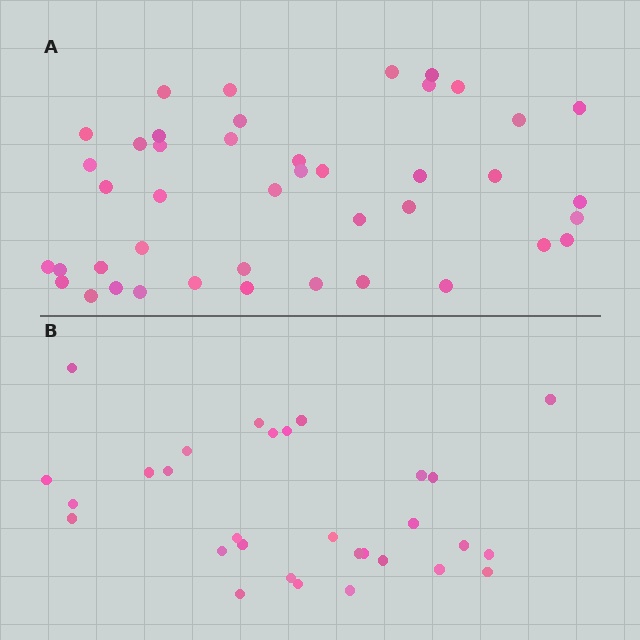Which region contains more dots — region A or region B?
Region A (the top region) has more dots.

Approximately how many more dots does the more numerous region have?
Region A has approximately 15 more dots than region B.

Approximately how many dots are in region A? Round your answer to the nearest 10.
About 40 dots. (The exact count is 43, which rounds to 40.)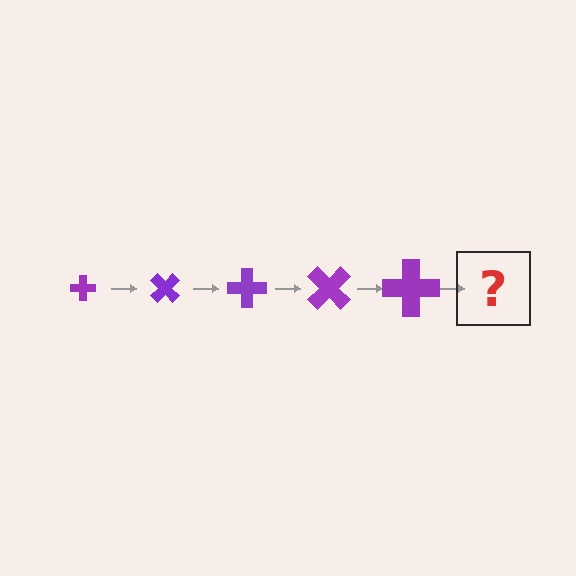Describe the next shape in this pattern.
It should be a cross, larger than the previous one and rotated 225 degrees from the start.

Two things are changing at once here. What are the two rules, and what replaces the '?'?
The two rules are that the cross grows larger each step and it rotates 45 degrees each step. The '?' should be a cross, larger than the previous one and rotated 225 degrees from the start.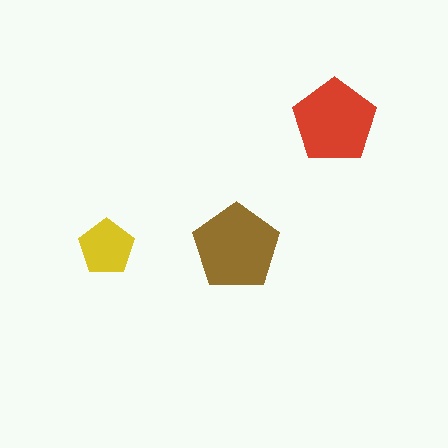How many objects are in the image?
There are 3 objects in the image.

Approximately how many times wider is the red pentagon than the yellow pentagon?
About 1.5 times wider.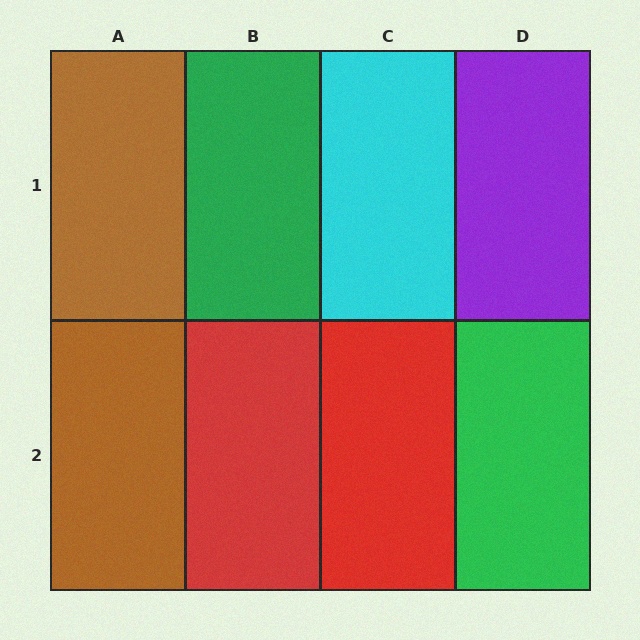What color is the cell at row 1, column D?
Purple.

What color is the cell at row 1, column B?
Green.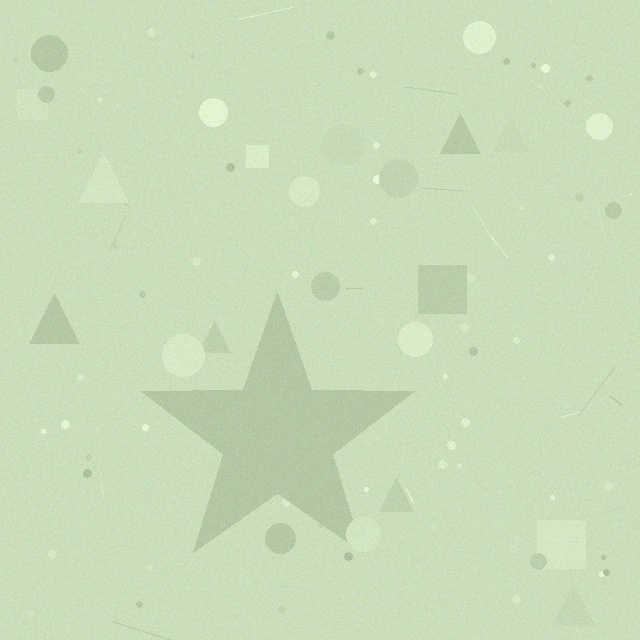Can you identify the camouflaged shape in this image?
The camouflaged shape is a star.